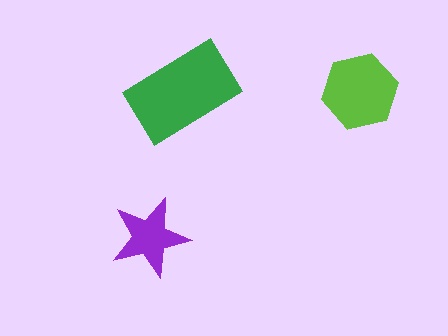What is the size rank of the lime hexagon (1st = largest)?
2nd.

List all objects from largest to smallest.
The green rectangle, the lime hexagon, the purple star.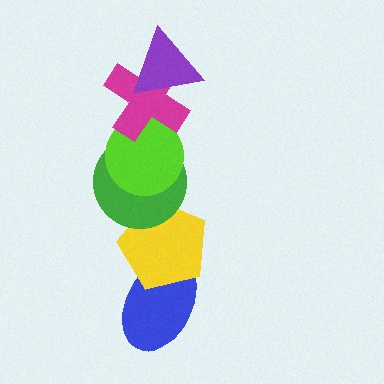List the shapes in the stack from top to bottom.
From top to bottom: the purple triangle, the magenta cross, the lime circle, the green circle, the yellow pentagon, the blue ellipse.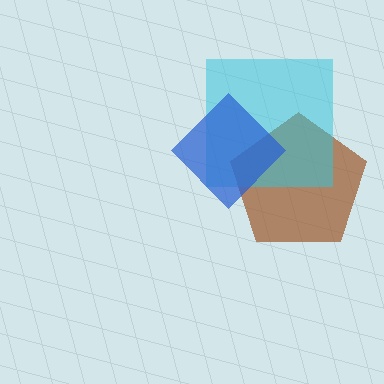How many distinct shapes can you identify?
There are 3 distinct shapes: a brown pentagon, a cyan square, a blue diamond.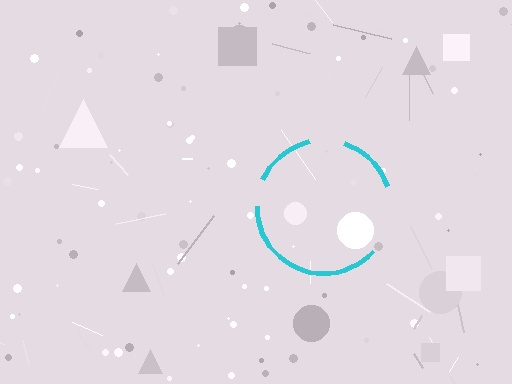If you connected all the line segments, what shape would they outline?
They would outline a circle.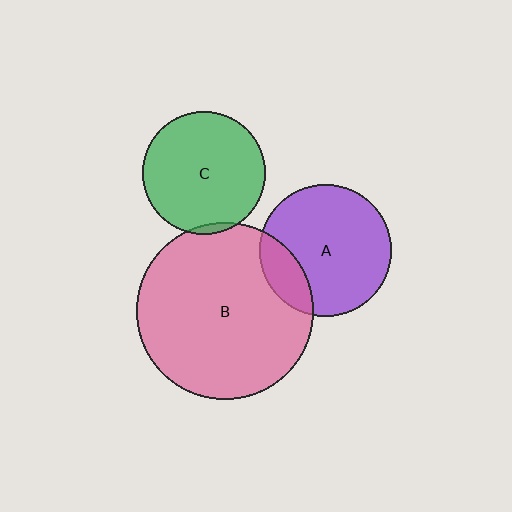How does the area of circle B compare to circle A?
Approximately 1.8 times.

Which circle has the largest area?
Circle B (pink).